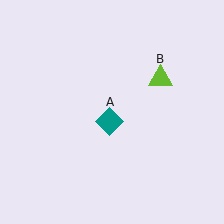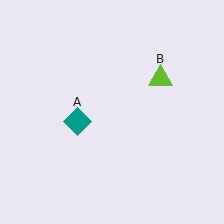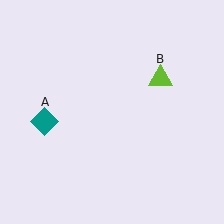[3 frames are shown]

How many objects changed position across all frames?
1 object changed position: teal diamond (object A).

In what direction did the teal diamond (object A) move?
The teal diamond (object A) moved left.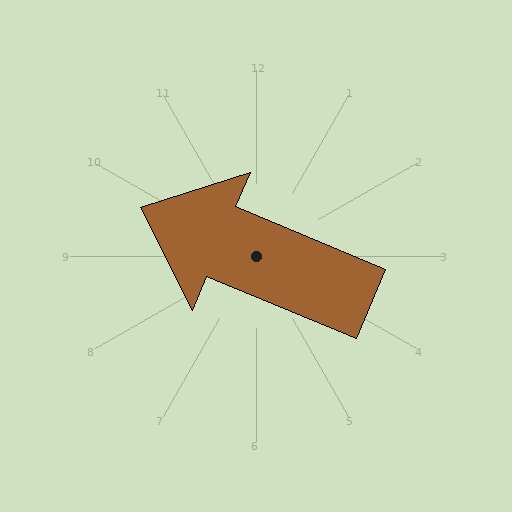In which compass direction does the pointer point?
Northwest.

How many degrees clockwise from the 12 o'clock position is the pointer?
Approximately 293 degrees.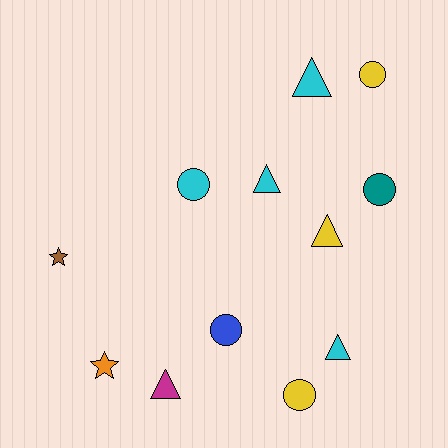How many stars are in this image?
There are 2 stars.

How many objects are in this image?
There are 12 objects.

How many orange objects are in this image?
There is 1 orange object.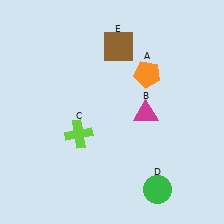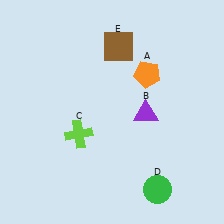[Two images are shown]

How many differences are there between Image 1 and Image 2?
There is 1 difference between the two images.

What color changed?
The triangle (B) changed from magenta in Image 1 to purple in Image 2.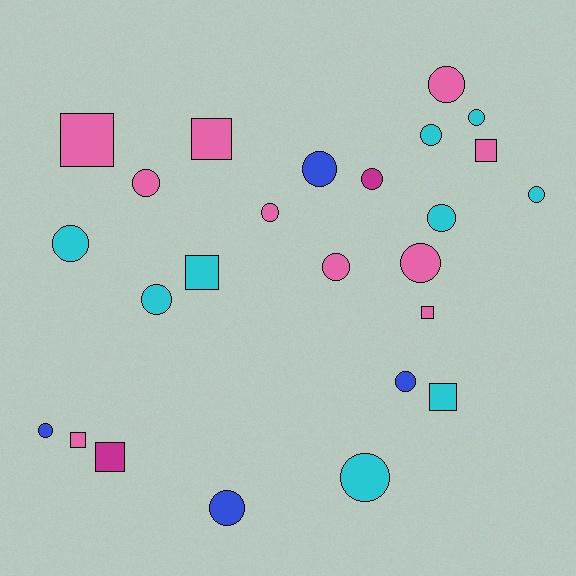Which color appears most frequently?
Pink, with 10 objects.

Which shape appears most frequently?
Circle, with 17 objects.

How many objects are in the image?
There are 25 objects.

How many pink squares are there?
There are 5 pink squares.